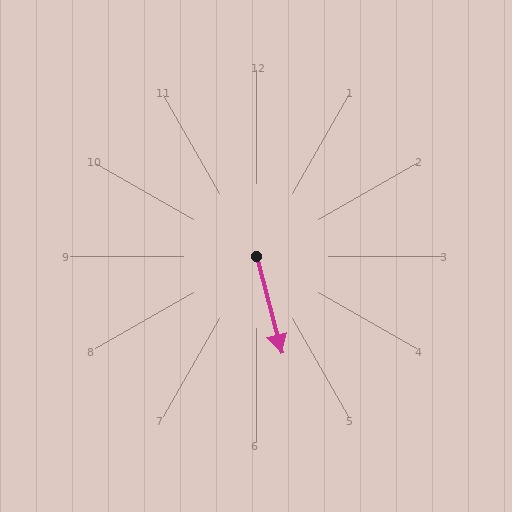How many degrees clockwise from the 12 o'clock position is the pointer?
Approximately 165 degrees.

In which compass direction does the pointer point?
South.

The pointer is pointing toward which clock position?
Roughly 6 o'clock.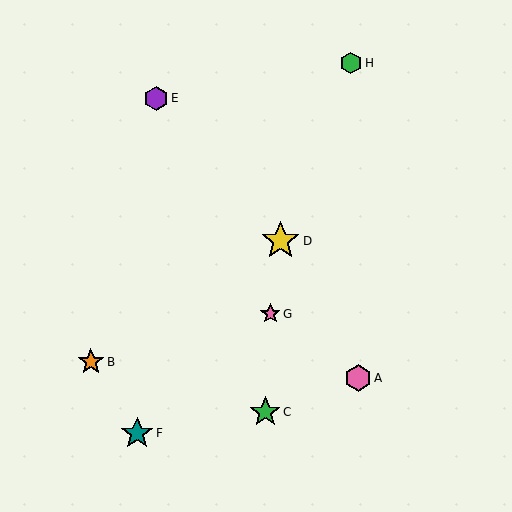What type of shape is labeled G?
Shape G is a pink star.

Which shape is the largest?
The yellow star (labeled D) is the largest.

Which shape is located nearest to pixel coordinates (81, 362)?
The orange star (labeled B) at (91, 362) is nearest to that location.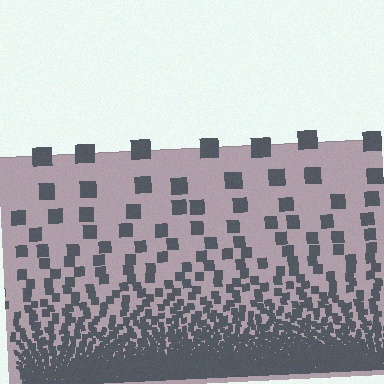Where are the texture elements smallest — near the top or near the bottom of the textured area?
Near the bottom.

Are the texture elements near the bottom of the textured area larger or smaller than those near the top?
Smaller. The gradient is inverted — elements near the bottom are smaller and denser.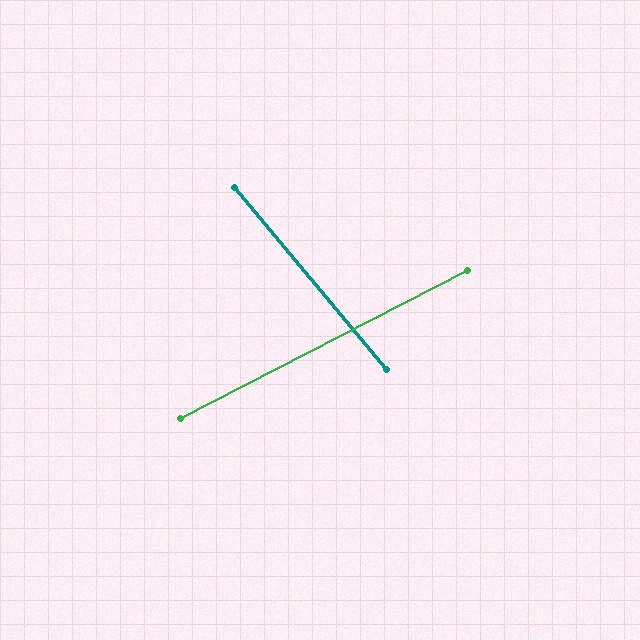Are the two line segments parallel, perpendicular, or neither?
Neither parallel nor perpendicular — they differ by about 77°.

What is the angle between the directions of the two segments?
Approximately 77 degrees.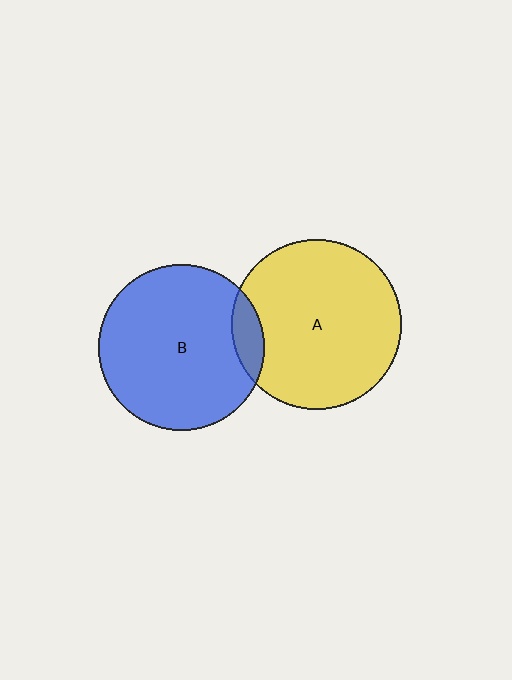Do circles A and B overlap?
Yes.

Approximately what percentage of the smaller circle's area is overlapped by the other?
Approximately 10%.